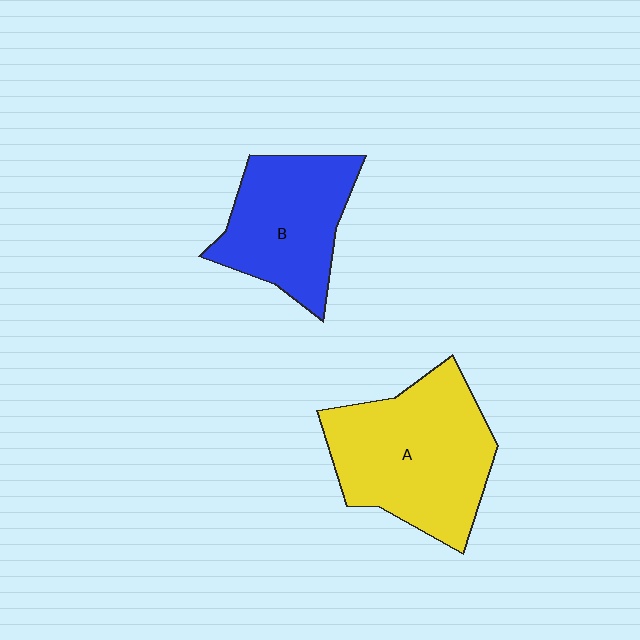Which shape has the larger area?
Shape A (yellow).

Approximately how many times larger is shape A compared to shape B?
Approximately 1.4 times.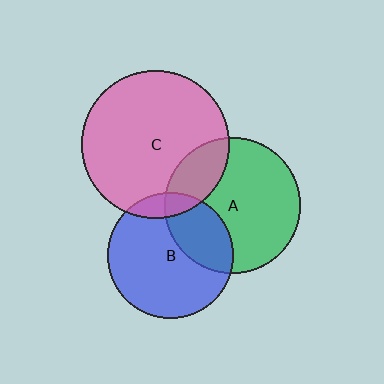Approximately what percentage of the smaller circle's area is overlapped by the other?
Approximately 20%.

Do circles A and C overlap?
Yes.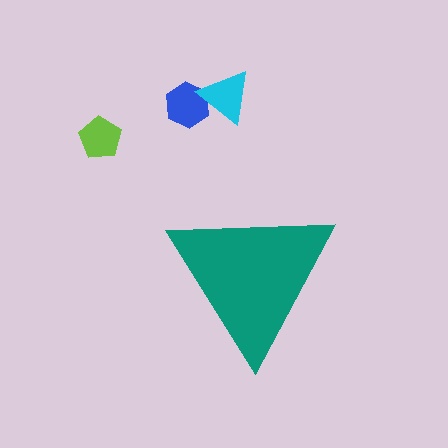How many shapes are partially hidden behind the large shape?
0 shapes are partially hidden.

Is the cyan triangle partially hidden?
No, the cyan triangle is fully visible.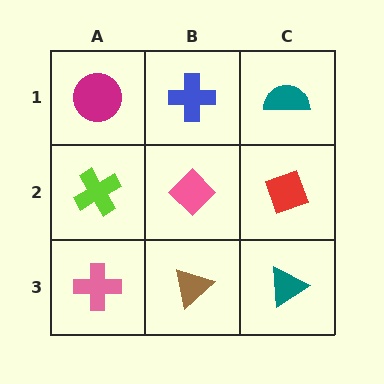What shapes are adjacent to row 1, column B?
A pink diamond (row 2, column B), a magenta circle (row 1, column A), a teal semicircle (row 1, column C).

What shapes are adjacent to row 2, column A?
A magenta circle (row 1, column A), a pink cross (row 3, column A), a pink diamond (row 2, column B).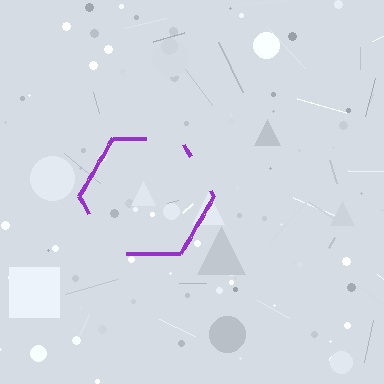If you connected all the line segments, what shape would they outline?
They would outline a hexagon.